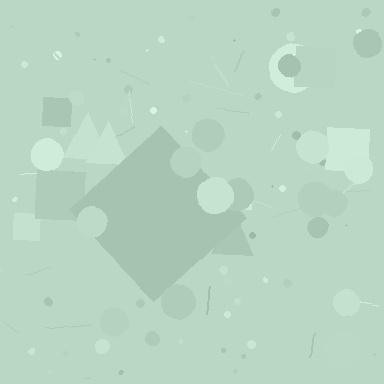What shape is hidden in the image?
A diamond is hidden in the image.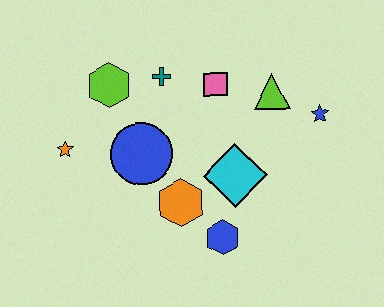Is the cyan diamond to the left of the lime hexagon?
No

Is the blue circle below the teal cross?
Yes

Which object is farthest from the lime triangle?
The orange star is farthest from the lime triangle.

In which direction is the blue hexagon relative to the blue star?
The blue hexagon is below the blue star.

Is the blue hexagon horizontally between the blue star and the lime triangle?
No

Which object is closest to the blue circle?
The orange hexagon is closest to the blue circle.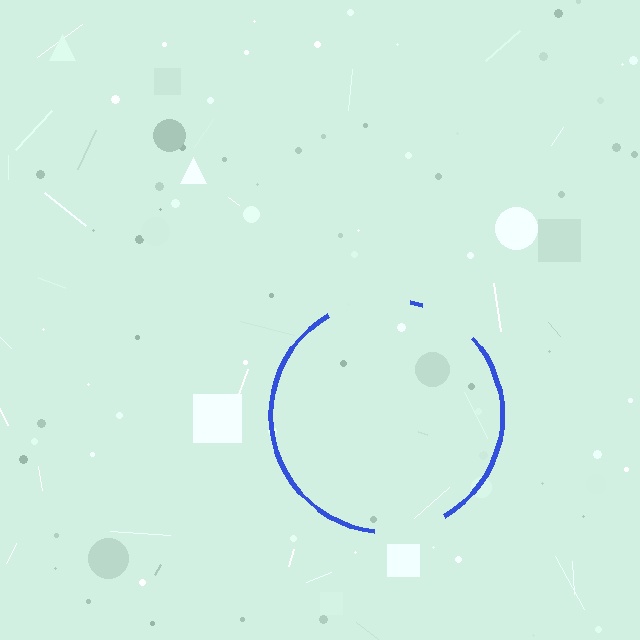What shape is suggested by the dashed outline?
The dashed outline suggests a circle.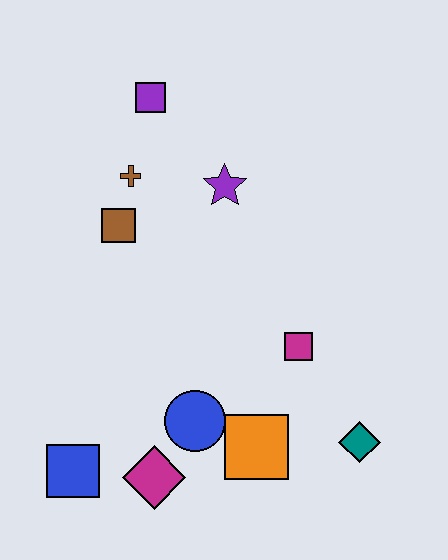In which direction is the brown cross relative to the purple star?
The brown cross is to the left of the purple star.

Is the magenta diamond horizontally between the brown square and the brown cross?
No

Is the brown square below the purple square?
Yes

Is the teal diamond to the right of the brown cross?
Yes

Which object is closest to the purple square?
The brown cross is closest to the purple square.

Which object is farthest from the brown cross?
The teal diamond is farthest from the brown cross.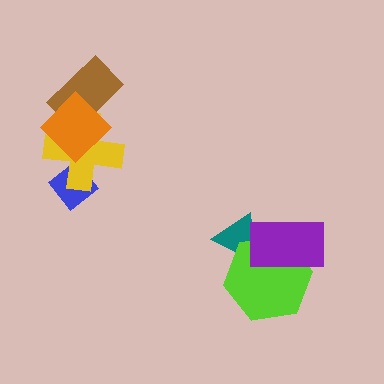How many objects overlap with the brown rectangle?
2 objects overlap with the brown rectangle.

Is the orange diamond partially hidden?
No, no other shape covers it.